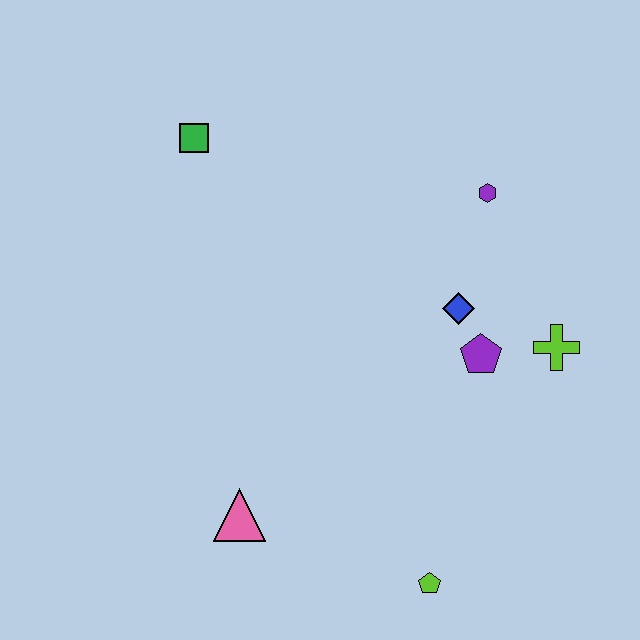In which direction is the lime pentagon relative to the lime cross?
The lime pentagon is below the lime cross.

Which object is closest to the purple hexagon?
The blue diamond is closest to the purple hexagon.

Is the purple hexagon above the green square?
No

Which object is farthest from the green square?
The lime pentagon is farthest from the green square.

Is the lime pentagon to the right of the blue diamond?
No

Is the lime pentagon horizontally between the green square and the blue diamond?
Yes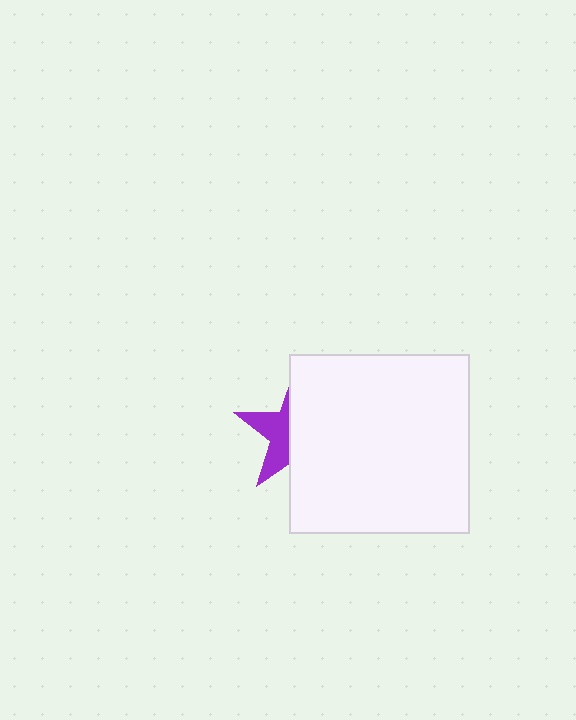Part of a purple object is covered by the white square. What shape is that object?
It is a star.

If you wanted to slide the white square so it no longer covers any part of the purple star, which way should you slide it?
Slide it right — that is the most direct way to separate the two shapes.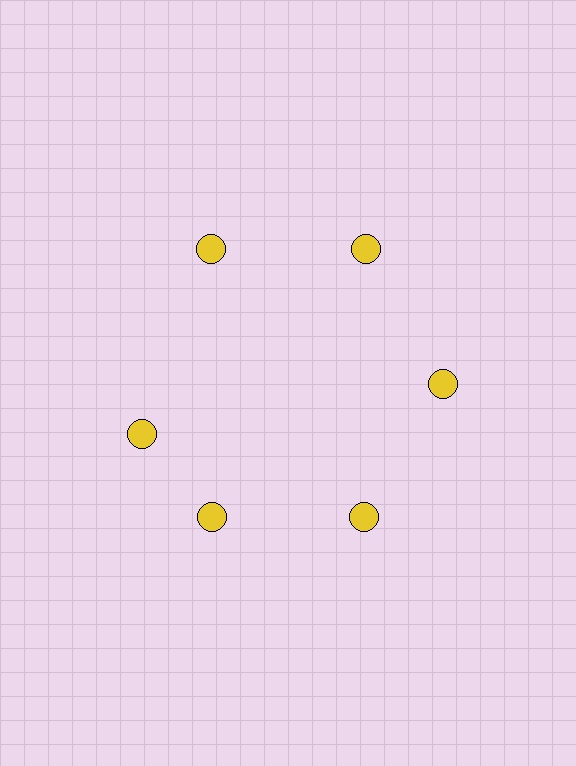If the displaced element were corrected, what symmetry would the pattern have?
It would have 6-fold rotational symmetry — the pattern would map onto itself every 60 degrees.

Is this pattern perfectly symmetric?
No. The 6 yellow circles are arranged in a ring, but one element near the 9 o'clock position is rotated out of alignment along the ring, breaking the 6-fold rotational symmetry.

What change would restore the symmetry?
The symmetry would be restored by rotating it back into even spacing with its neighbors so that all 6 circles sit at equal angles and equal distance from the center.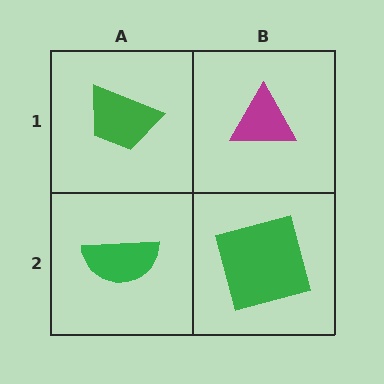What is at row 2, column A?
A green semicircle.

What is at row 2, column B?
A green square.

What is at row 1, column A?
A green trapezoid.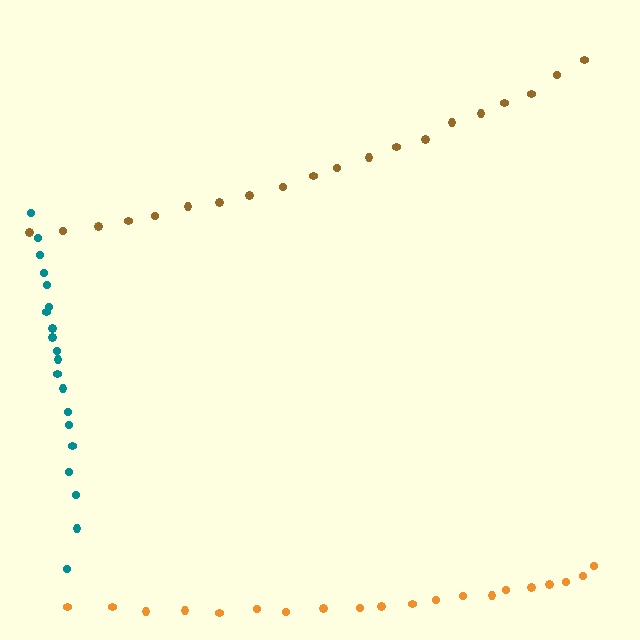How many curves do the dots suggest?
There are 3 distinct paths.